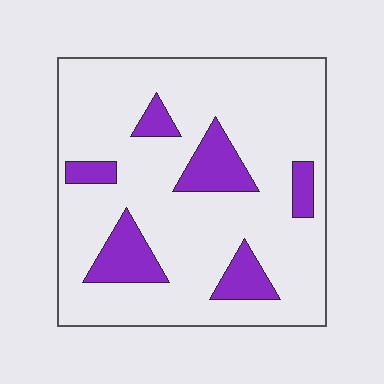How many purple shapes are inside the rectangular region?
6.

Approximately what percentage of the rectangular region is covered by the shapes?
Approximately 15%.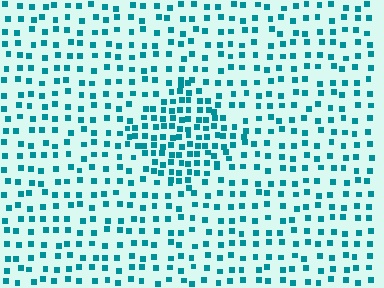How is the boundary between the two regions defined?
The boundary is defined by a change in element density (approximately 2.0x ratio). All elements are the same color, size, and shape.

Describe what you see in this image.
The image contains small teal elements arranged at two different densities. A diamond-shaped region is visible where the elements are more densely packed than the surrounding area.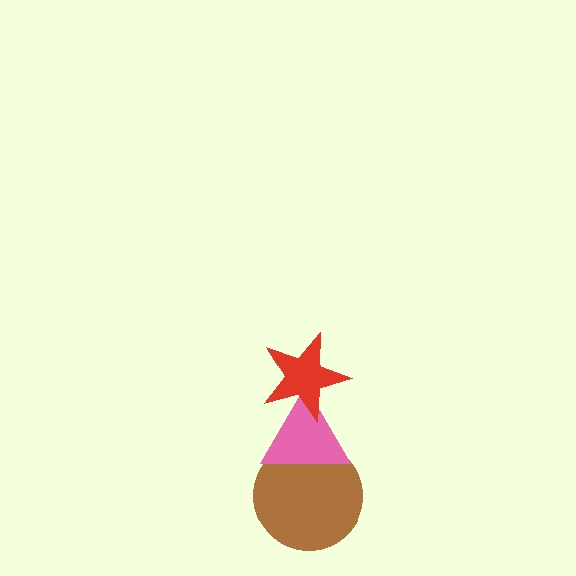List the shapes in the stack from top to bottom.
From top to bottom: the red star, the pink triangle, the brown circle.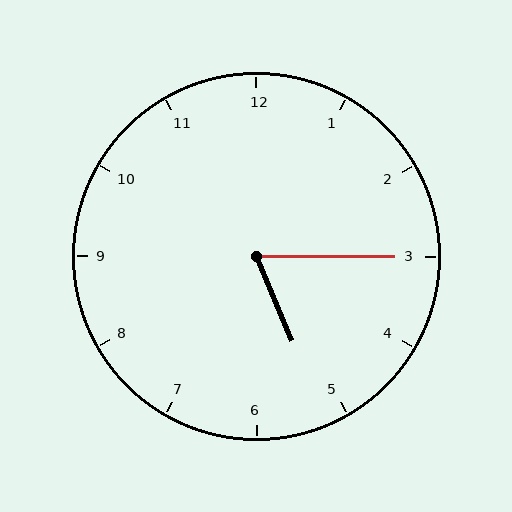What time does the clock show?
5:15.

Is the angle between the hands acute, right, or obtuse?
It is acute.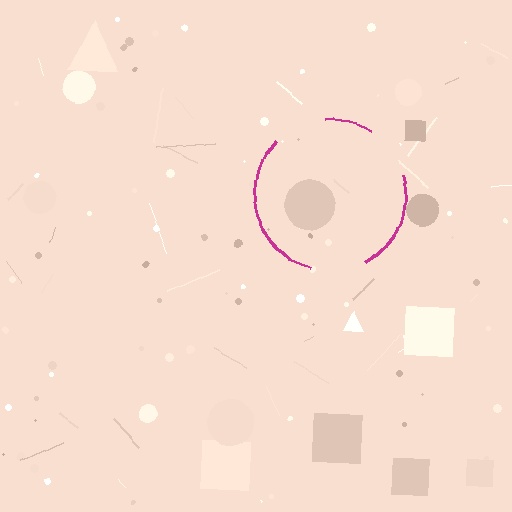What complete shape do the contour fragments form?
The contour fragments form a circle.